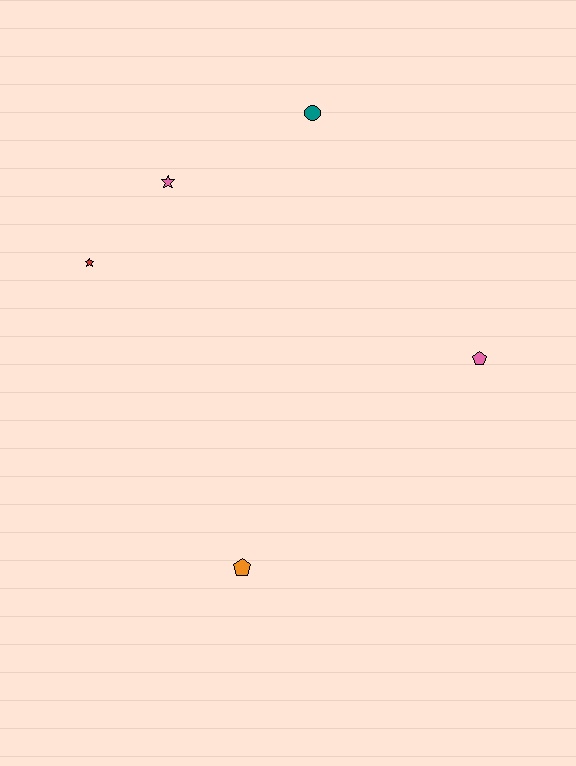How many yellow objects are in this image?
There are no yellow objects.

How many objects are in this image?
There are 5 objects.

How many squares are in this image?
There are no squares.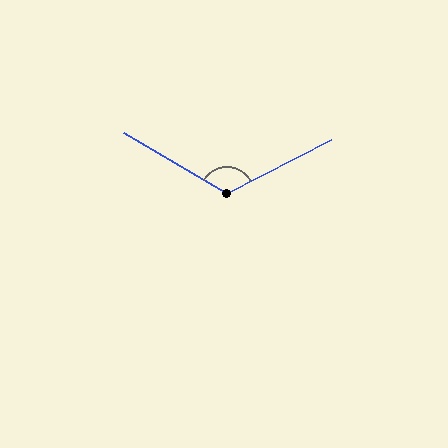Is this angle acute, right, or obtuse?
It is obtuse.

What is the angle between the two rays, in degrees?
Approximately 122 degrees.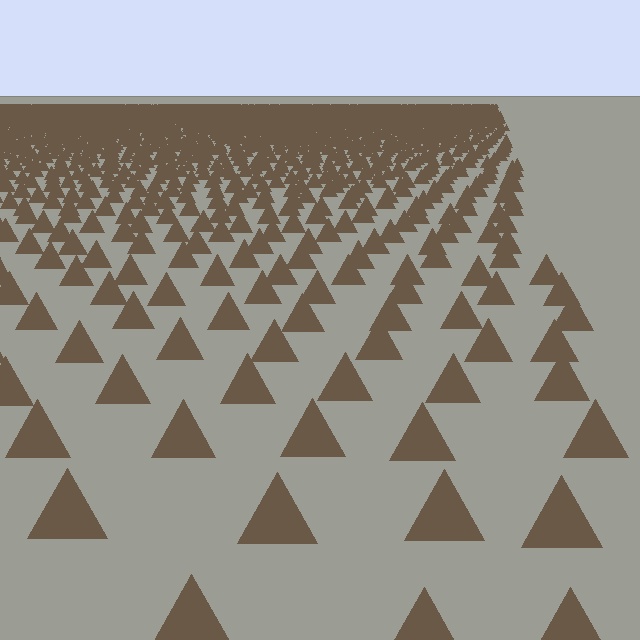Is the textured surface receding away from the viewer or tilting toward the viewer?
The surface is receding away from the viewer. Texture elements get smaller and denser toward the top.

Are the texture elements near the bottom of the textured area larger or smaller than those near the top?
Larger. Near the bottom, elements are closer to the viewer and appear at a bigger on-screen size.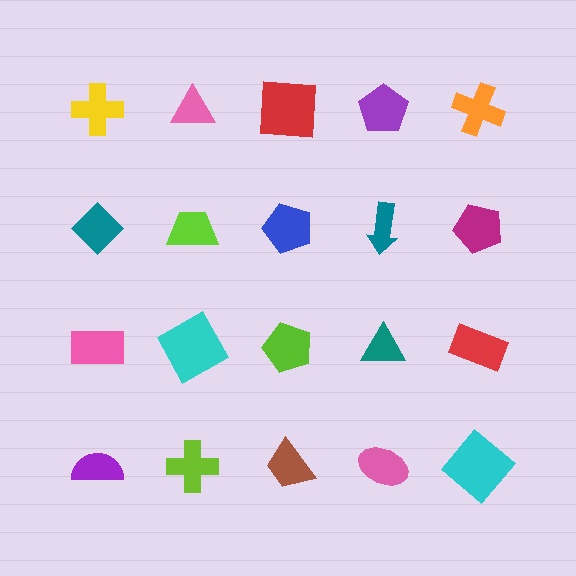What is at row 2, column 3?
A blue pentagon.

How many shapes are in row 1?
5 shapes.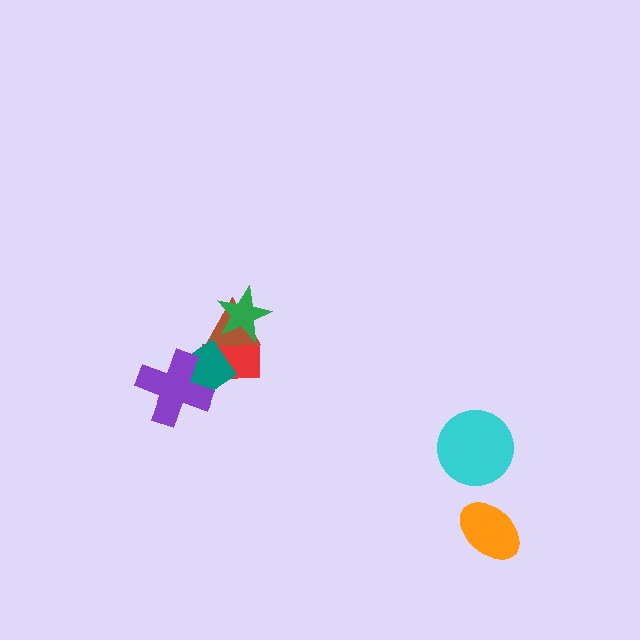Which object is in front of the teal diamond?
The purple cross is in front of the teal diamond.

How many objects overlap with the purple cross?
1 object overlaps with the purple cross.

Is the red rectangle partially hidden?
Yes, it is partially covered by another shape.